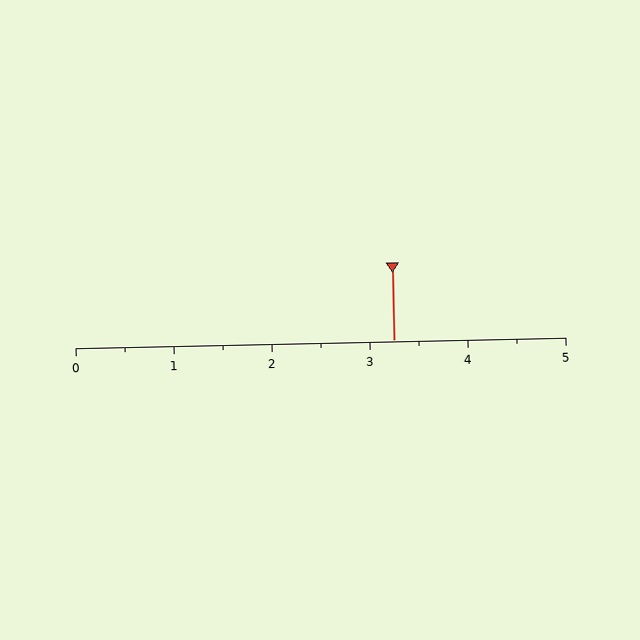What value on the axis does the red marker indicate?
The marker indicates approximately 3.2.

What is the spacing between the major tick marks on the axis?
The major ticks are spaced 1 apart.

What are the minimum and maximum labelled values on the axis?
The axis runs from 0 to 5.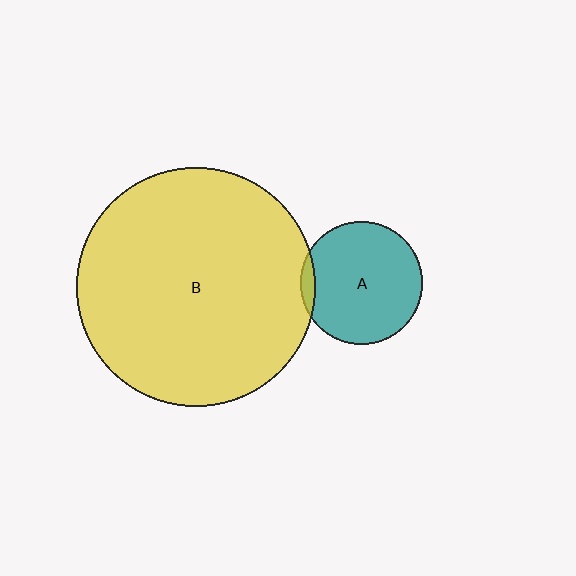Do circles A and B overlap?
Yes.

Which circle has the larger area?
Circle B (yellow).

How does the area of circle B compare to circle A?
Approximately 3.8 times.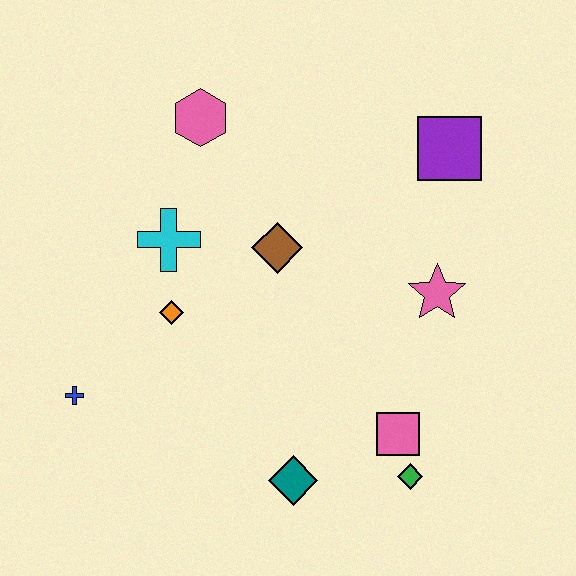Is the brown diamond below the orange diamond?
No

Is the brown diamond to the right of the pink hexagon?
Yes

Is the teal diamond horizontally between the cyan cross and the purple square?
Yes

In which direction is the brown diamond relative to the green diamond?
The brown diamond is above the green diamond.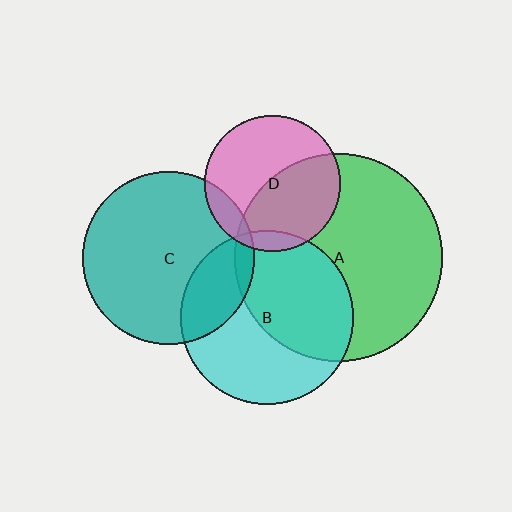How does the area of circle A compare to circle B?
Approximately 1.4 times.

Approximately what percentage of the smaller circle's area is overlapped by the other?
Approximately 20%.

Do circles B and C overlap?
Yes.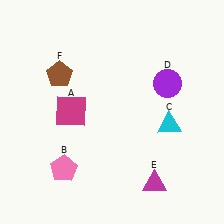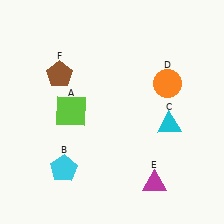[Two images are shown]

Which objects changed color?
A changed from magenta to lime. B changed from pink to cyan. D changed from purple to orange.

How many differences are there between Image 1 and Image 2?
There are 3 differences between the two images.